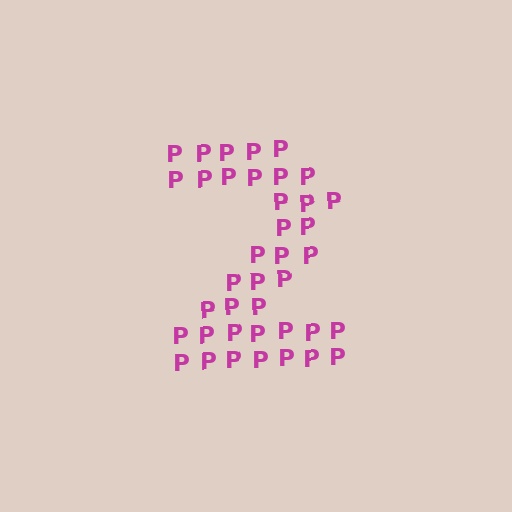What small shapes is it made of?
It is made of small letter P's.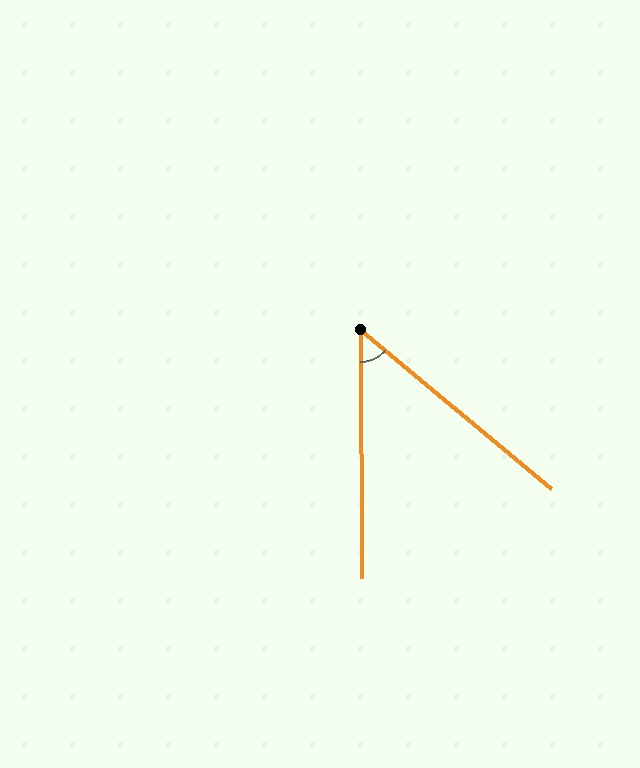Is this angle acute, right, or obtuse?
It is acute.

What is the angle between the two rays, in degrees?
Approximately 50 degrees.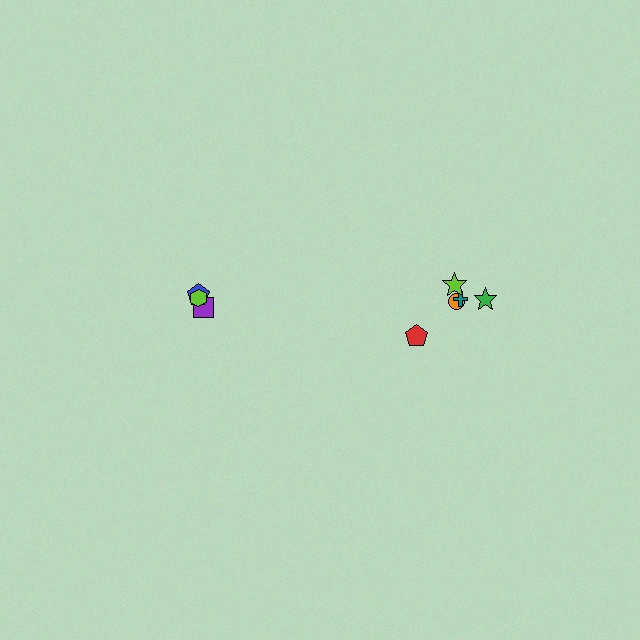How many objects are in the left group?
There are 3 objects.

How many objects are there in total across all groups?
There are 8 objects.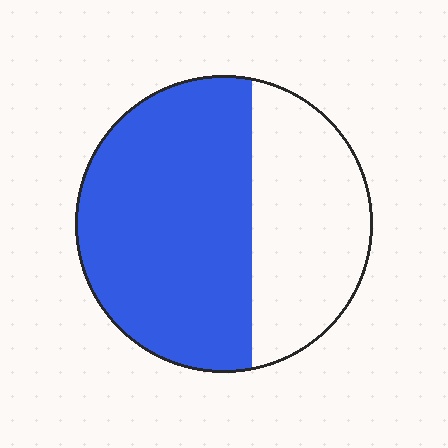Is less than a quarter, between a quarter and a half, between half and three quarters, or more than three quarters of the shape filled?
Between half and three quarters.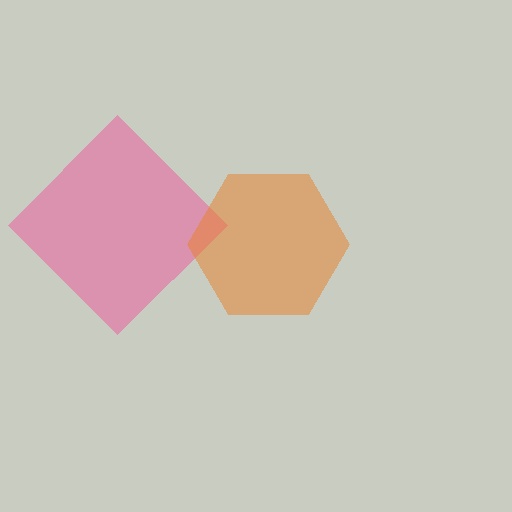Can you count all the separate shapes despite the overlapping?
Yes, there are 2 separate shapes.